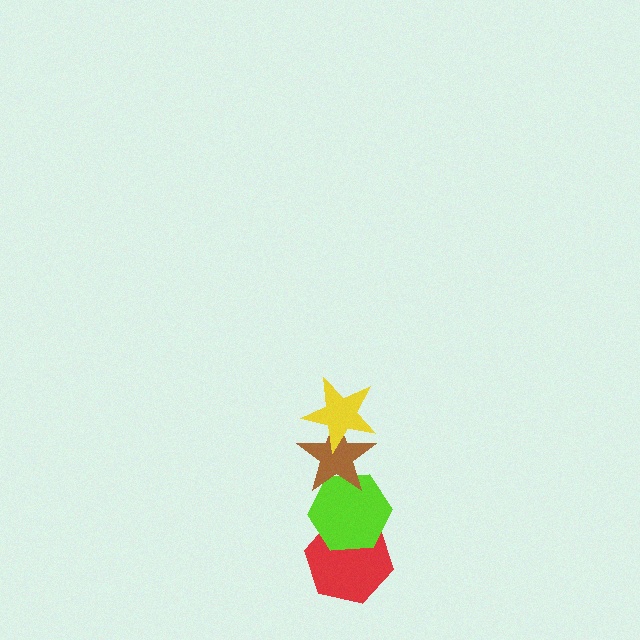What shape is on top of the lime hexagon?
The brown star is on top of the lime hexagon.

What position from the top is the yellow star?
The yellow star is 1st from the top.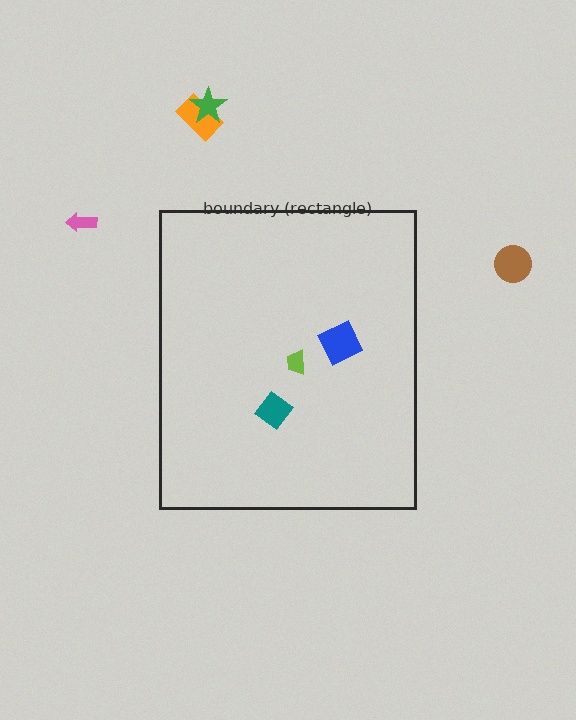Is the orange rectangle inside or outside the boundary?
Outside.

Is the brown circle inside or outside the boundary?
Outside.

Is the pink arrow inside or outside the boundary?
Outside.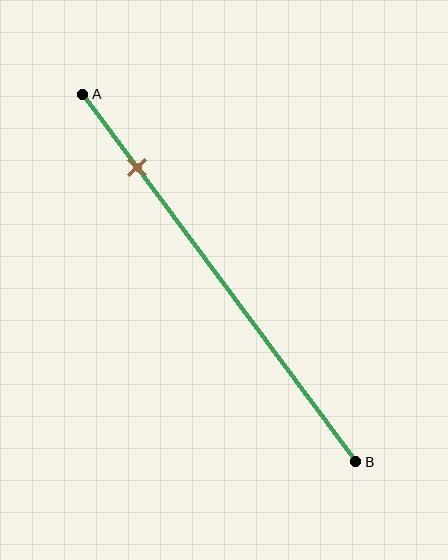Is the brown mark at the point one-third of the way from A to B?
No, the mark is at about 20% from A, not at the 33% one-third point.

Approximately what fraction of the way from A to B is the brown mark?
The brown mark is approximately 20% of the way from A to B.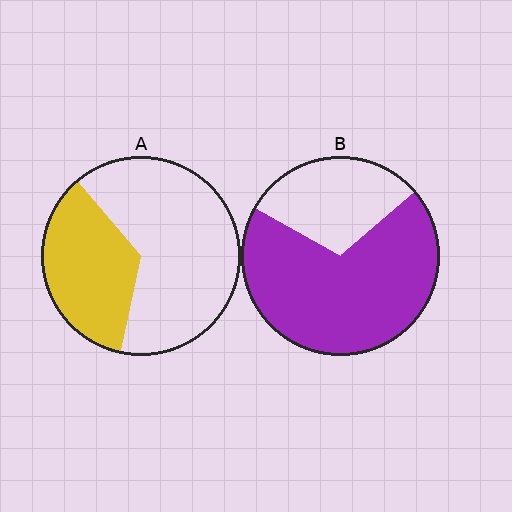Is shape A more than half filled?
No.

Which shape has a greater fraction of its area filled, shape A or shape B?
Shape B.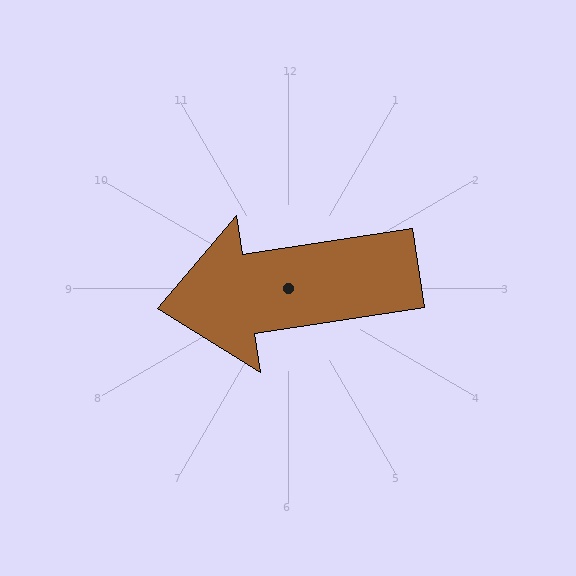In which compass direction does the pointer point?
West.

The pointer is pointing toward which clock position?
Roughly 9 o'clock.